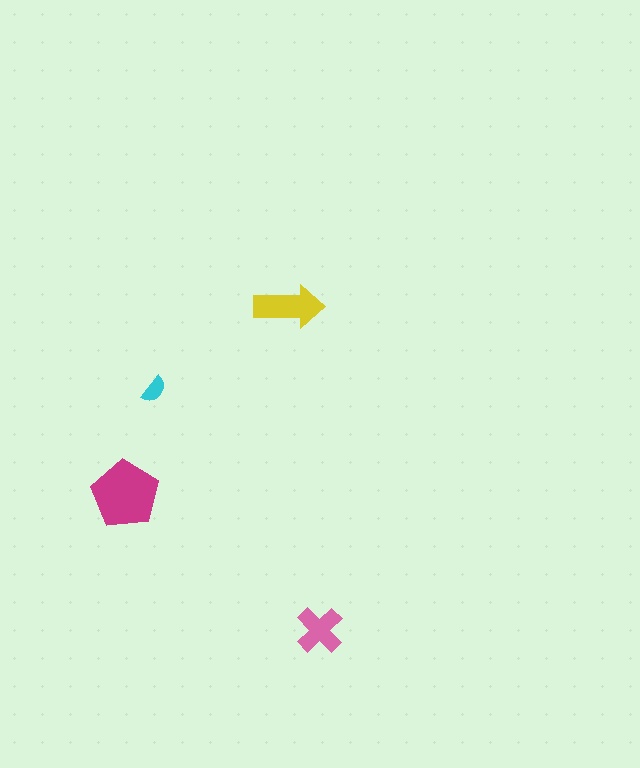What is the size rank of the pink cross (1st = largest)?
3rd.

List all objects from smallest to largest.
The cyan semicircle, the pink cross, the yellow arrow, the magenta pentagon.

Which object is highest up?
The yellow arrow is topmost.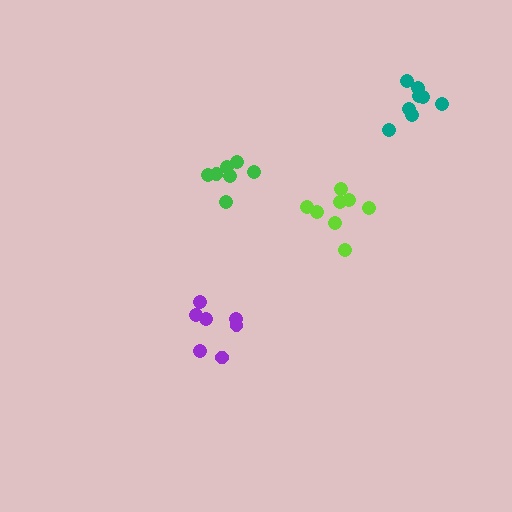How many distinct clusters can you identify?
There are 4 distinct clusters.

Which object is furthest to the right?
The teal cluster is rightmost.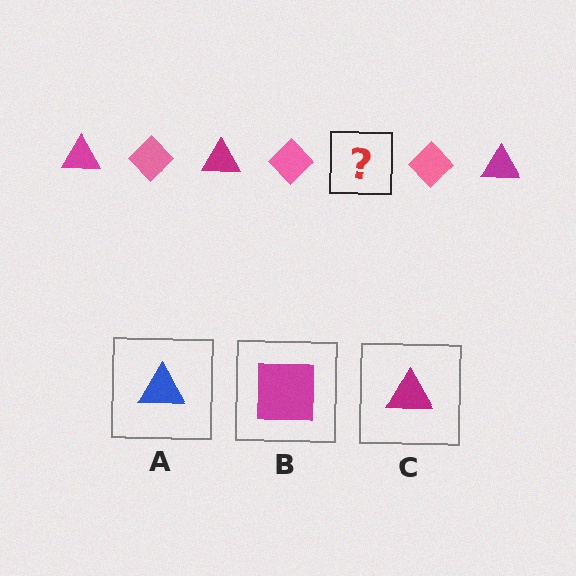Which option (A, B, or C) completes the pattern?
C.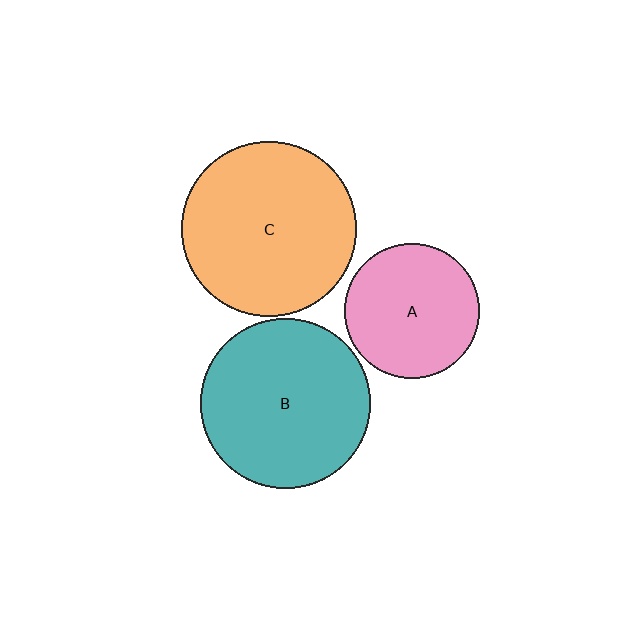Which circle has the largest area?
Circle C (orange).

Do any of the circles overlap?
No, none of the circles overlap.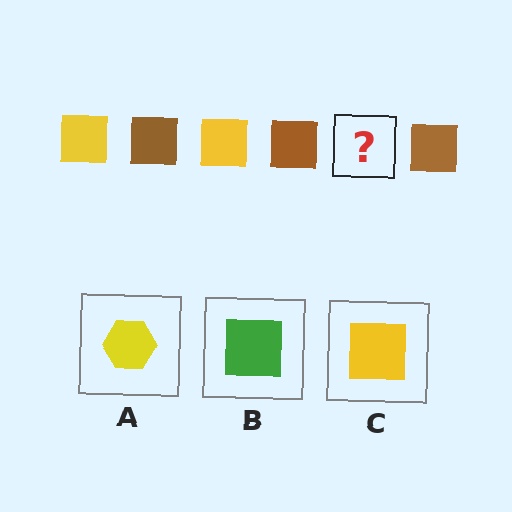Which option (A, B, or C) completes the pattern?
C.